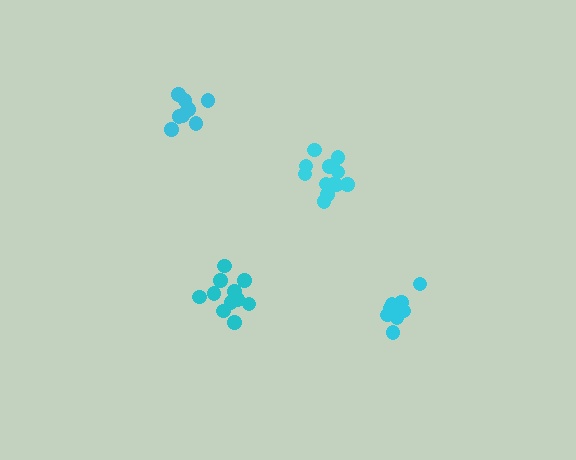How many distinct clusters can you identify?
There are 4 distinct clusters.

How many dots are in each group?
Group 1: 8 dots, Group 2: 10 dots, Group 3: 12 dots, Group 4: 12 dots (42 total).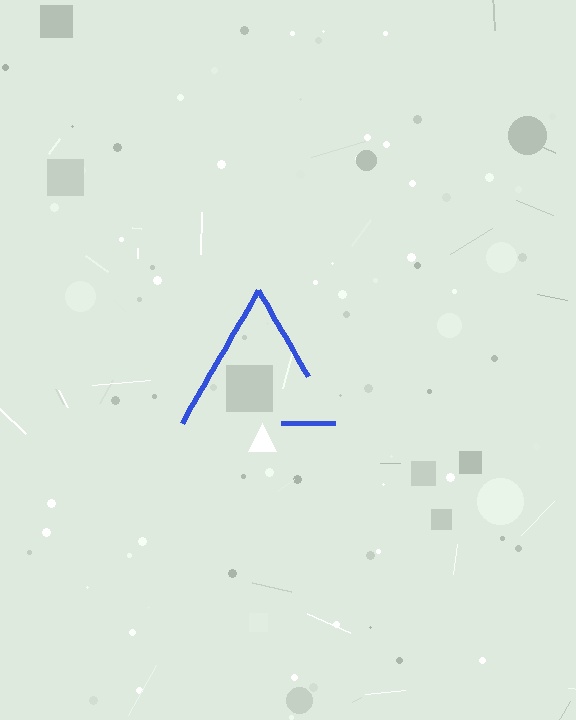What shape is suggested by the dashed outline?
The dashed outline suggests a triangle.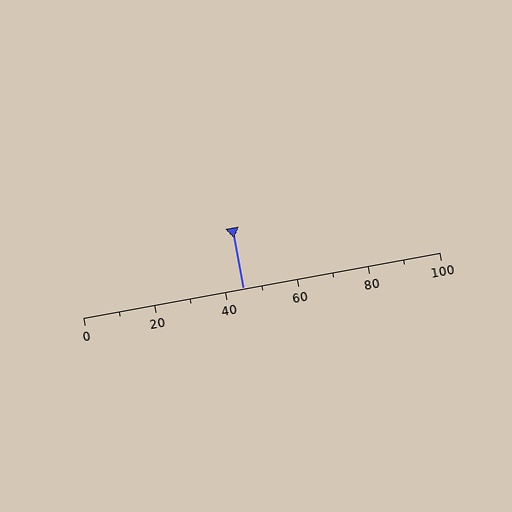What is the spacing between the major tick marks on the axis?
The major ticks are spaced 20 apart.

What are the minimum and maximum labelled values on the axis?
The axis runs from 0 to 100.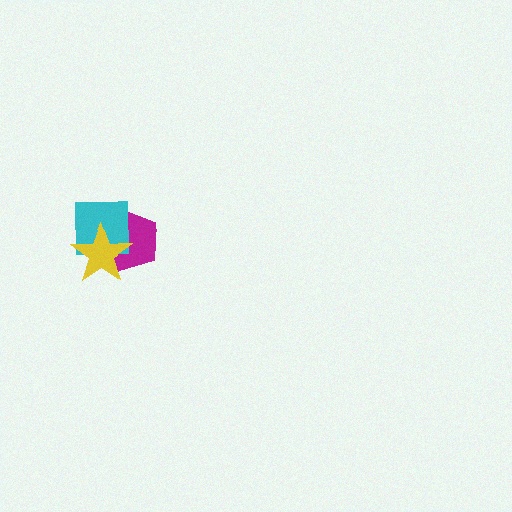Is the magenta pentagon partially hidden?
Yes, it is partially covered by another shape.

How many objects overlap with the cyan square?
2 objects overlap with the cyan square.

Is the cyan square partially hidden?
Yes, it is partially covered by another shape.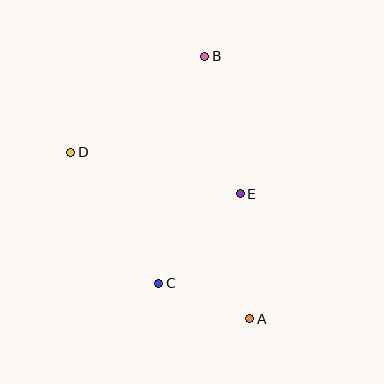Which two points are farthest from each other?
Points A and B are farthest from each other.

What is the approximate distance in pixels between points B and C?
The distance between B and C is approximately 232 pixels.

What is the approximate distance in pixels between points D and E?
The distance between D and E is approximately 174 pixels.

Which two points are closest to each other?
Points A and C are closest to each other.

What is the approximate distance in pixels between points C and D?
The distance between C and D is approximately 158 pixels.